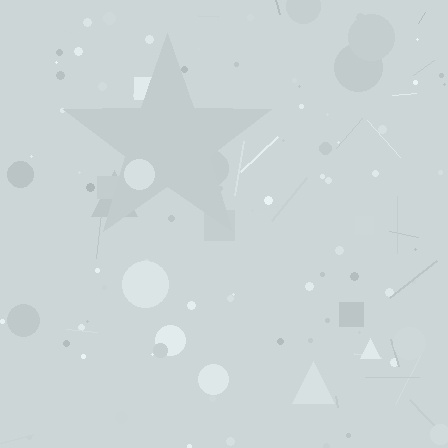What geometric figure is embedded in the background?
A star is embedded in the background.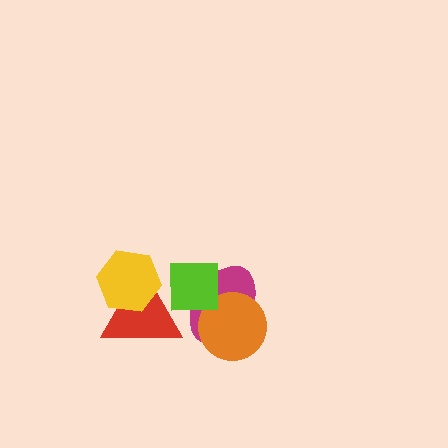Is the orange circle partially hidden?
Yes, it is partially covered by another shape.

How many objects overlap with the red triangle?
2 objects overlap with the red triangle.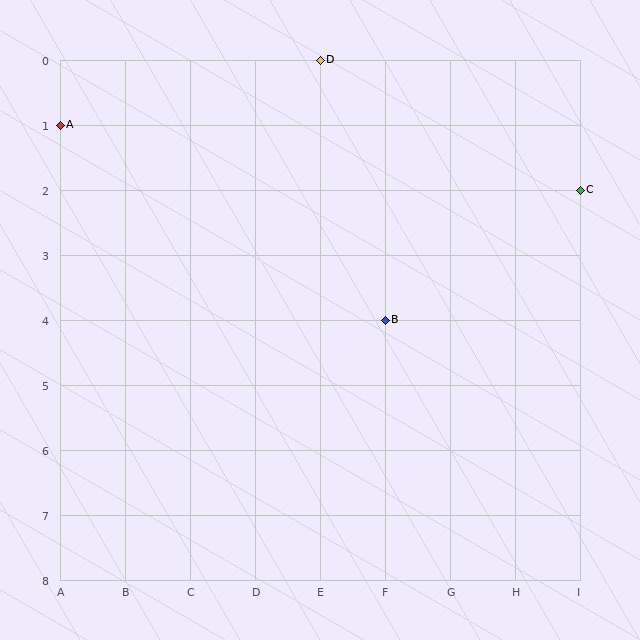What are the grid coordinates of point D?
Point D is at grid coordinates (E, 0).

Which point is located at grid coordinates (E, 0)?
Point D is at (E, 0).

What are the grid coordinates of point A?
Point A is at grid coordinates (A, 1).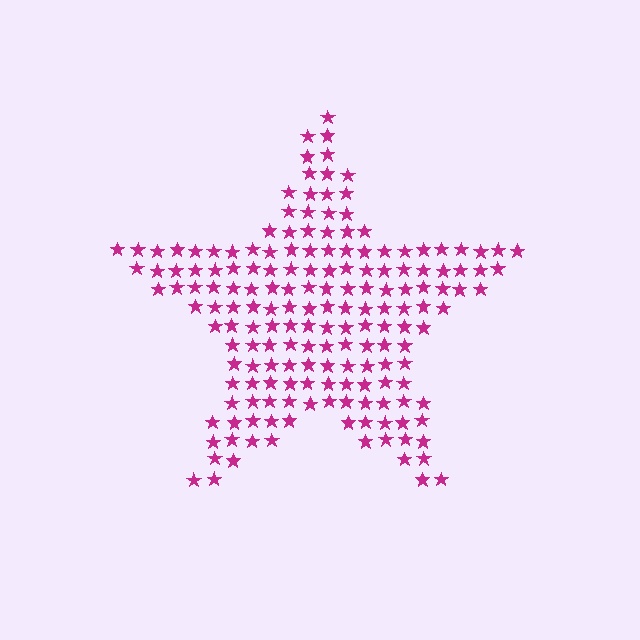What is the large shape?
The large shape is a star.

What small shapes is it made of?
It is made of small stars.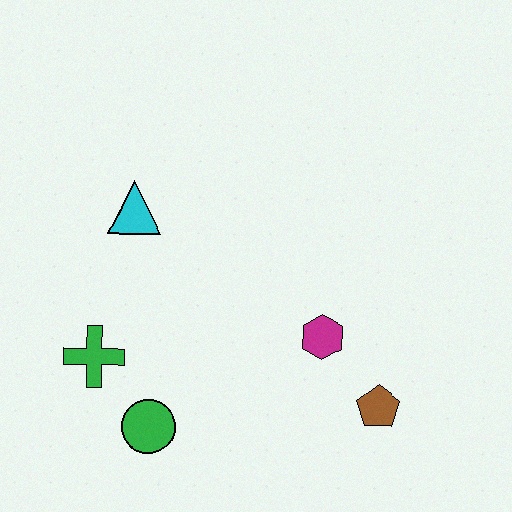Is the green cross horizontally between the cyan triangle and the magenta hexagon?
No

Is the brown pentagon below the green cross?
Yes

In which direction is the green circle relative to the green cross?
The green circle is below the green cross.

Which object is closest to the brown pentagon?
The magenta hexagon is closest to the brown pentagon.